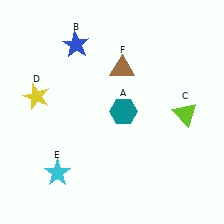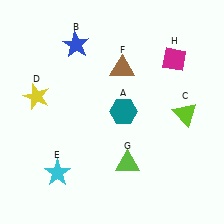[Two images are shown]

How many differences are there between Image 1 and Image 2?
There are 2 differences between the two images.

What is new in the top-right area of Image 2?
A magenta diamond (H) was added in the top-right area of Image 2.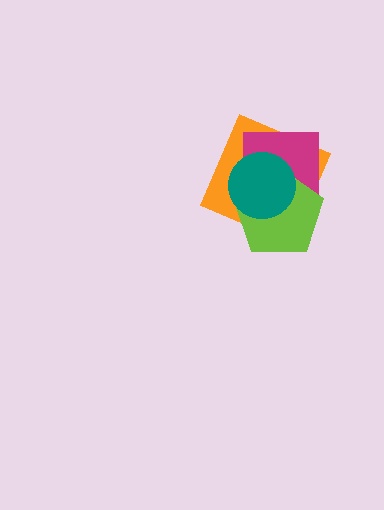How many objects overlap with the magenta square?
3 objects overlap with the magenta square.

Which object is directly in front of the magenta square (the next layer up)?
The lime pentagon is directly in front of the magenta square.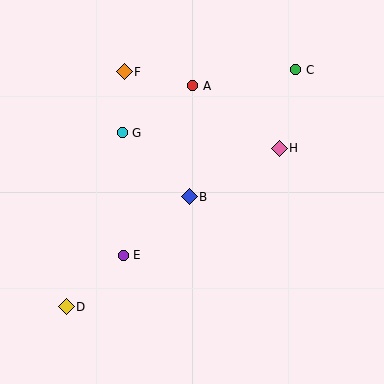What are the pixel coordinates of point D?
Point D is at (66, 307).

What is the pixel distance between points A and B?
The distance between A and B is 111 pixels.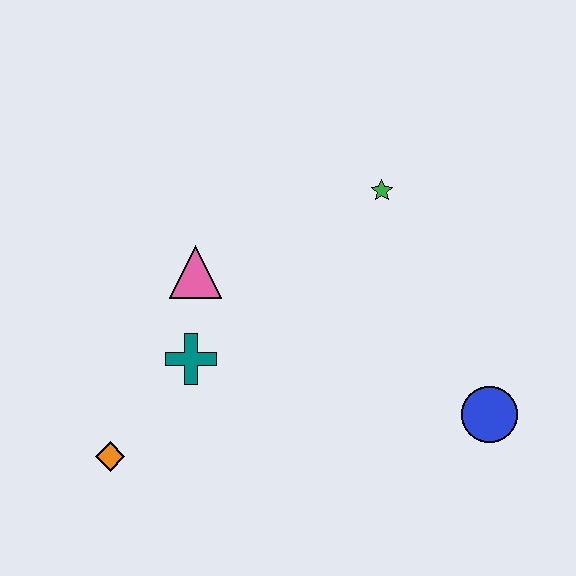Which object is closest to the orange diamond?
The teal cross is closest to the orange diamond.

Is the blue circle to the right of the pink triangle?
Yes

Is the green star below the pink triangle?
No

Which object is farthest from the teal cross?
The blue circle is farthest from the teal cross.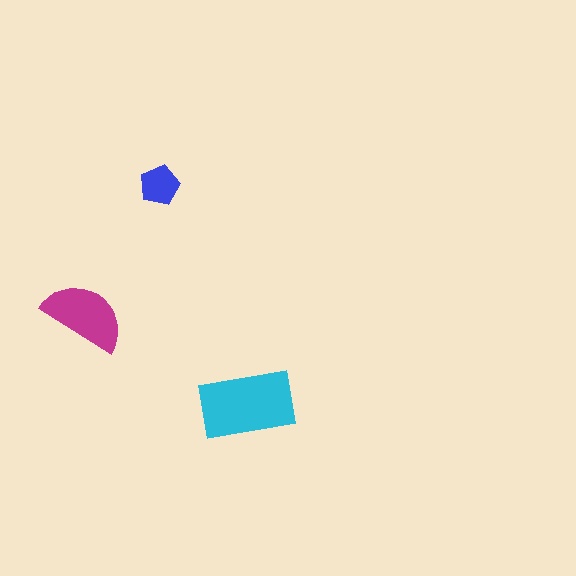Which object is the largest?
The cyan rectangle.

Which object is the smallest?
The blue pentagon.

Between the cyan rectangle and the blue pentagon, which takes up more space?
The cyan rectangle.